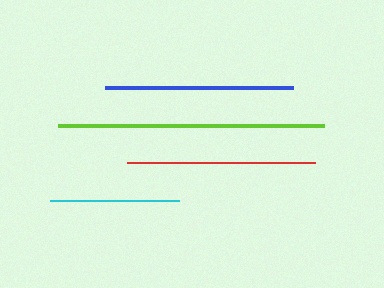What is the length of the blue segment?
The blue segment is approximately 187 pixels long.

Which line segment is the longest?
The lime line is the longest at approximately 266 pixels.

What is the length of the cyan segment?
The cyan segment is approximately 129 pixels long.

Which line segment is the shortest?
The cyan line is the shortest at approximately 129 pixels.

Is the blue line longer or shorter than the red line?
The red line is longer than the blue line.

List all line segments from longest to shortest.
From longest to shortest: lime, red, blue, cyan.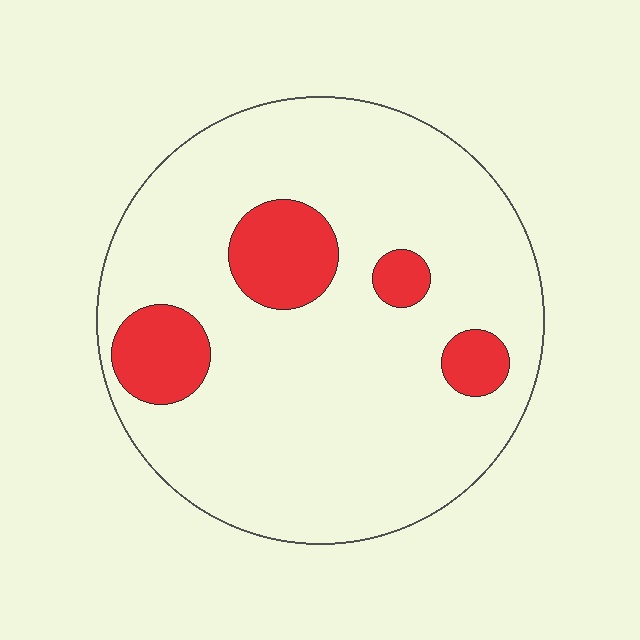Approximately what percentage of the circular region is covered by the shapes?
Approximately 15%.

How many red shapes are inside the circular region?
4.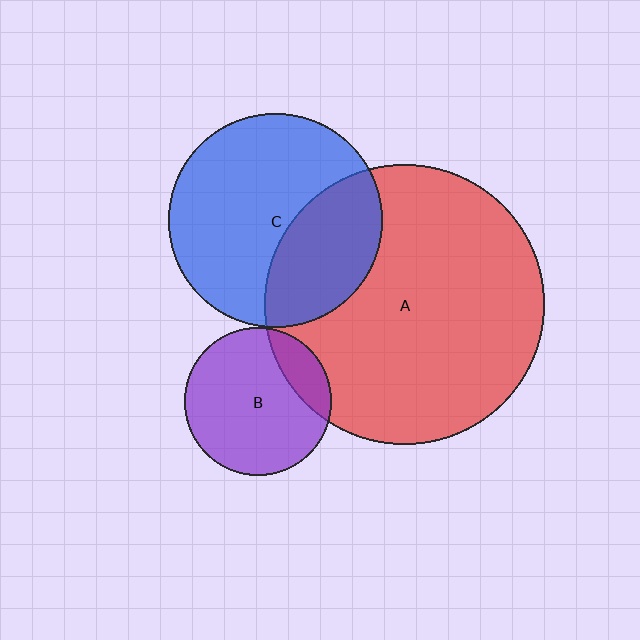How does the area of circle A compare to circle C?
Approximately 1.7 times.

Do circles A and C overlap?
Yes.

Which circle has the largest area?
Circle A (red).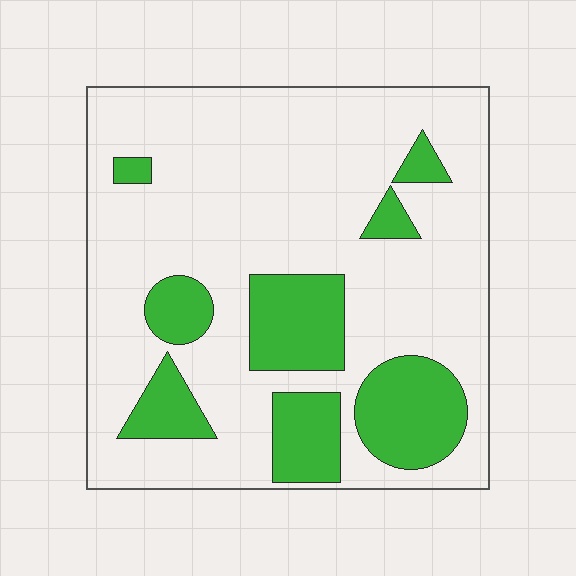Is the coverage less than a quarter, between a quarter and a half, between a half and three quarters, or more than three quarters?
Less than a quarter.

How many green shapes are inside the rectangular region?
8.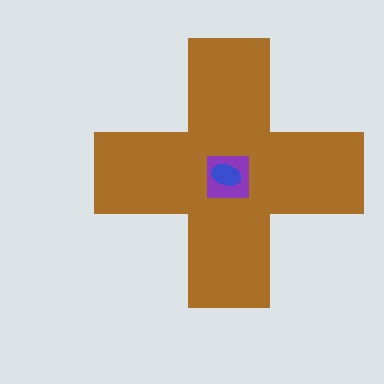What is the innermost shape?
The blue ellipse.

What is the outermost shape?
The brown cross.